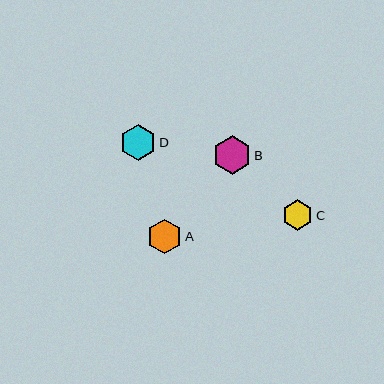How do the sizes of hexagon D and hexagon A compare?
Hexagon D and hexagon A are approximately the same size.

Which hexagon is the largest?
Hexagon B is the largest with a size of approximately 39 pixels.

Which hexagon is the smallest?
Hexagon C is the smallest with a size of approximately 31 pixels.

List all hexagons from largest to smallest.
From largest to smallest: B, D, A, C.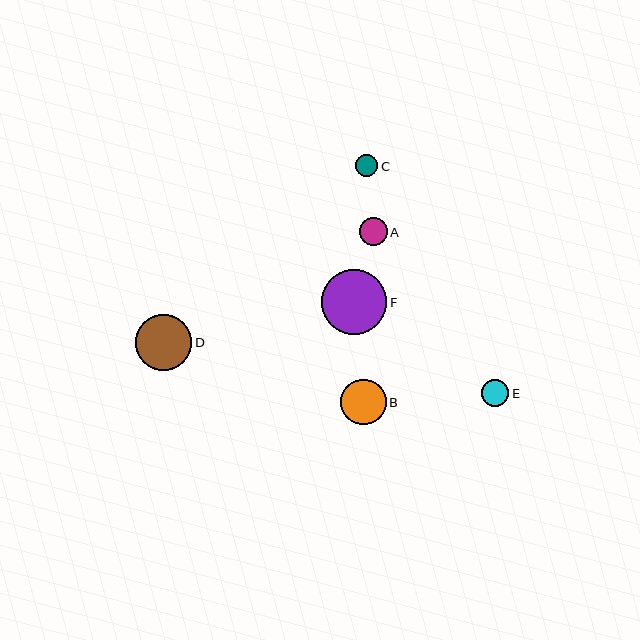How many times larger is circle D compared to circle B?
Circle D is approximately 1.2 times the size of circle B.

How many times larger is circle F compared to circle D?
Circle F is approximately 1.2 times the size of circle D.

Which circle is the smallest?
Circle C is the smallest with a size of approximately 22 pixels.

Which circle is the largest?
Circle F is the largest with a size of approximately 65 pixels.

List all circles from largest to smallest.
From largest to smallest: F, D, B, A, E, C.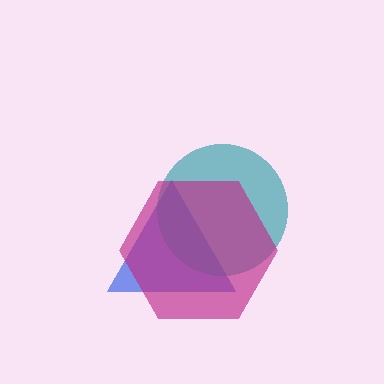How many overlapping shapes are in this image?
There are 3 overlapping shapes in the image.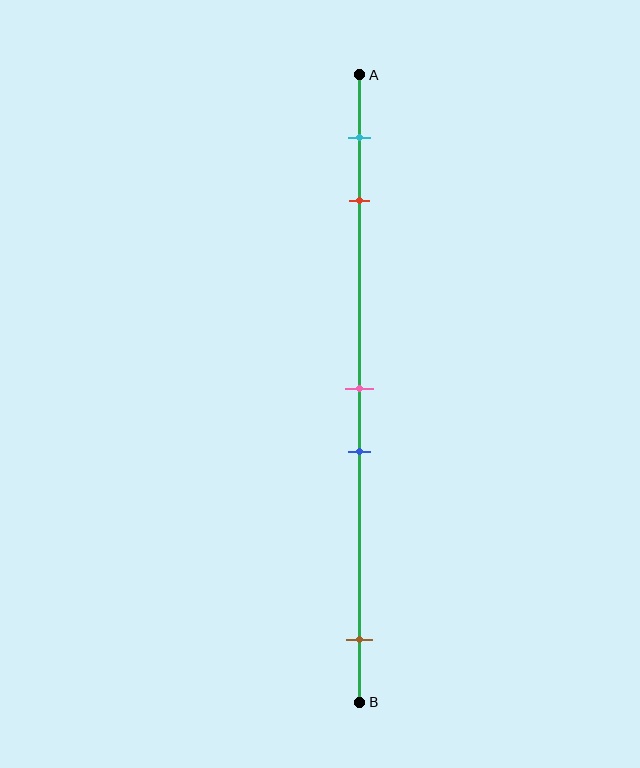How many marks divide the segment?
There are 5 marks dividing the segment.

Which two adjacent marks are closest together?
The pink and blue marks are the closest adjacent pair.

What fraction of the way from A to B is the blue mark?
The blue mark is approximately 60% (0.6) of the way from A to B.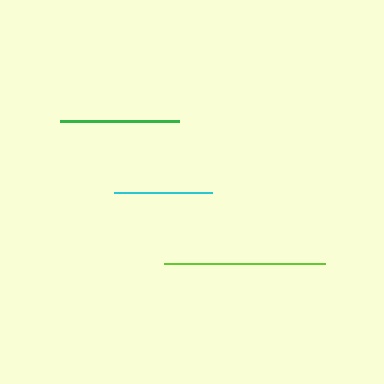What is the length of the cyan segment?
The cyan segment is approximately 98 pixels long.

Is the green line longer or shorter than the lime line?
The lime line is longer than the green line.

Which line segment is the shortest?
The cyan line is the shortest at approximately 98 pixels.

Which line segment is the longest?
The lime line is the longest at approximately 162 pixels.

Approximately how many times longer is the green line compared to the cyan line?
The green line is approximately 1.2 times the length of the cyan line.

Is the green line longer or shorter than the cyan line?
The green line is longer than the cyan line.